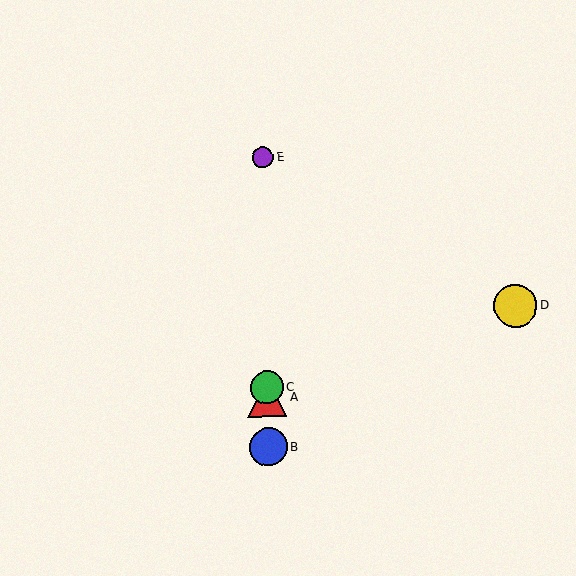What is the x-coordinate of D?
Object D is at x≈515.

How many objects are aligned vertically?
4 objects (A, B, C, E) are aligned vertically.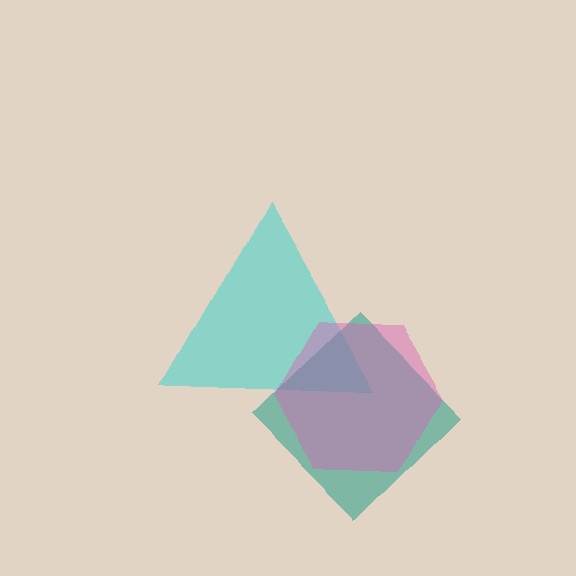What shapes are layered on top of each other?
The layered shapes are: a cyan triangle, a teal diamond, a pink hexagon.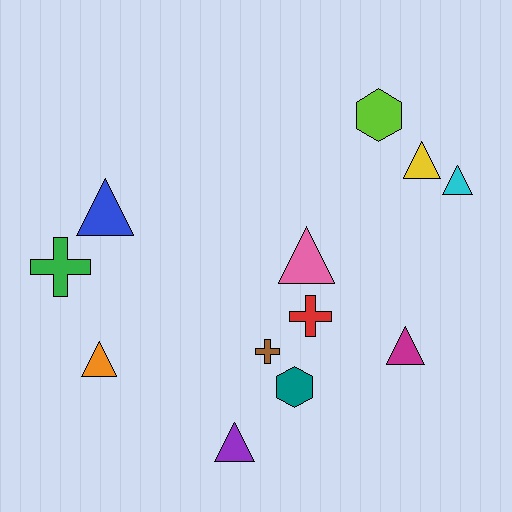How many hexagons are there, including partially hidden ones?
There are 2 hexagons.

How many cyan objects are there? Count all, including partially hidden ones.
There is 1 cyan object.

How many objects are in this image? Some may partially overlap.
There are 12 objects.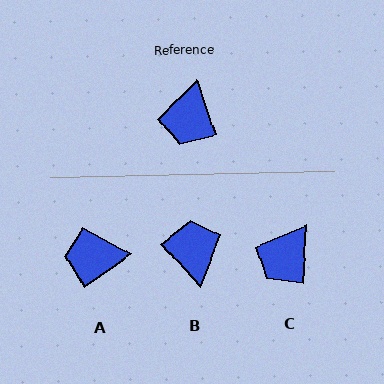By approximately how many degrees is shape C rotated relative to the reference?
Approximately 21 degrees clockwise.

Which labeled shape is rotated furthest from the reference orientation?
B, about 156 degrees away.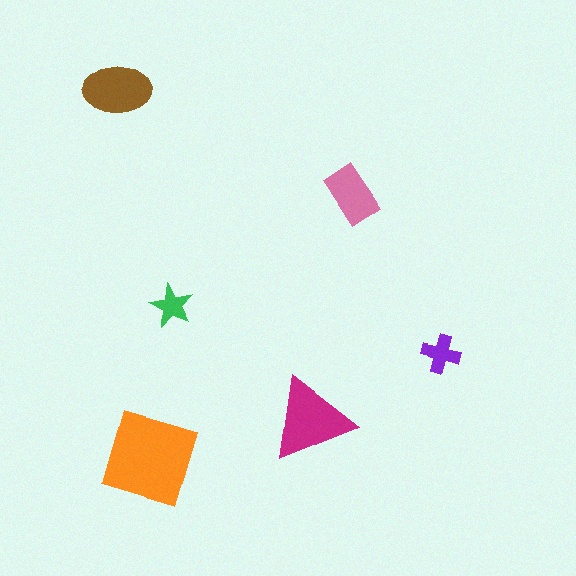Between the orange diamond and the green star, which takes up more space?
The orange diamond.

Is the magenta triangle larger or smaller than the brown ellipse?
Larger.